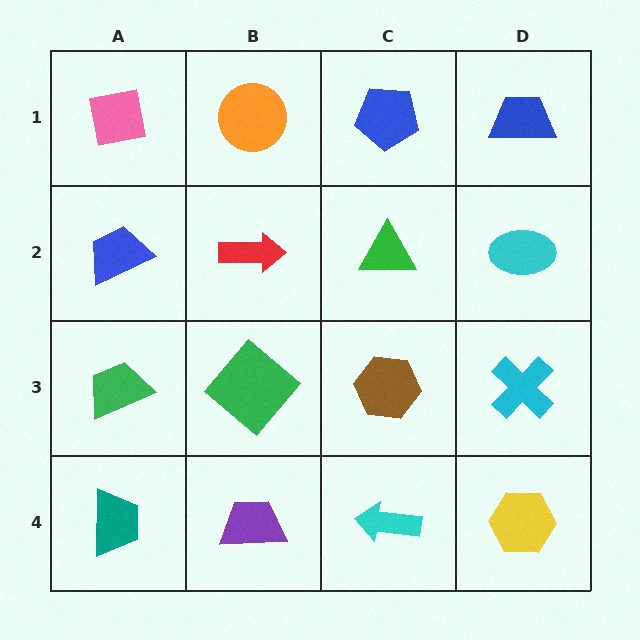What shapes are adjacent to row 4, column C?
A brown hexagon (row 3, column C), a purple trapezoid (row 4, column B), a yellow hexagon (row 4, column D).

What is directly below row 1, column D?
A cyan ellipse.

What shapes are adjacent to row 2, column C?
A blue pentagon (row 1, column C), a brown hexagon (row 3, column C), a red arrow (row 2, column B), a cyan ellipse (row 2, column D).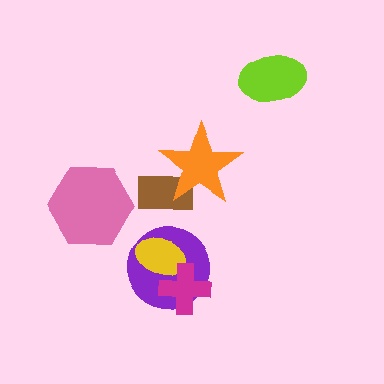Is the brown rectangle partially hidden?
Yes, it is partially covered by another shape.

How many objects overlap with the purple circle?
2 objects overlap with the purple circle.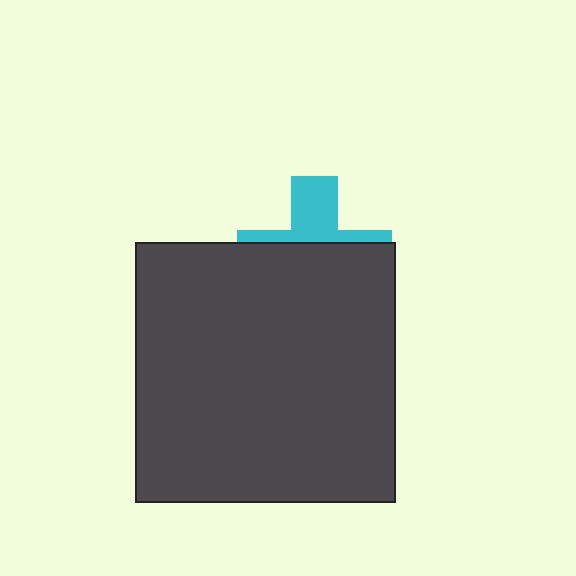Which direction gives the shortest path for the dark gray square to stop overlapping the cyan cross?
Moving down gives the shortest separation.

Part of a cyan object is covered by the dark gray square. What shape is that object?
It is a cross.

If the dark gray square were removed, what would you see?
You would see the complete cyan cross.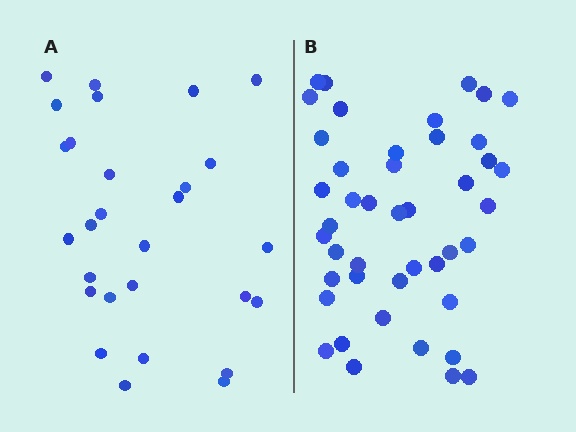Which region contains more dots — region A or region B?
Region B (the right region) has more dots.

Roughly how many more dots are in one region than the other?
Region B has approximately 15 more dots than region A.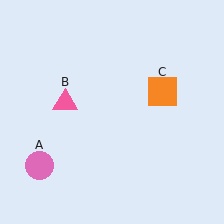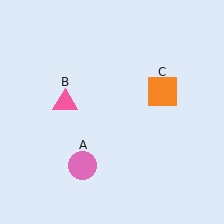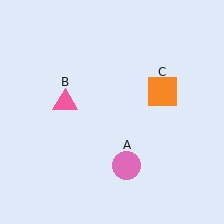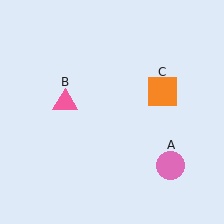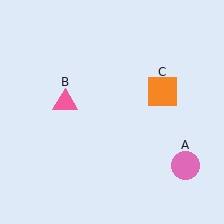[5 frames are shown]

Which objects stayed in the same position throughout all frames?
Pink triangle (object B) and orange square (object C) remained stationary.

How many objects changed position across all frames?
1 object changed position: pink circle (object A).